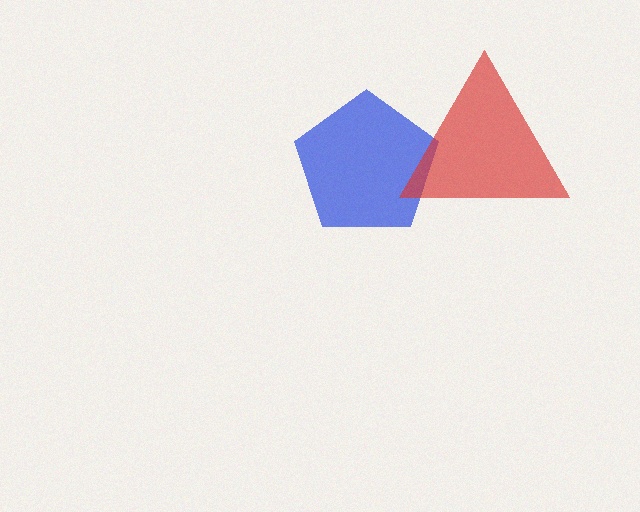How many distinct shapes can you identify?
There are 2 distinct shapes: a blue pentagon, a red triangle.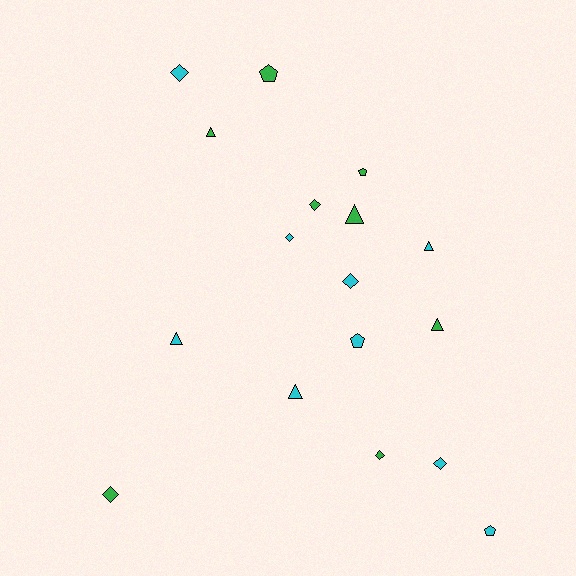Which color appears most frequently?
Cyan, with 9 objects.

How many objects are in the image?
There are 17 objects.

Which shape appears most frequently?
Diamond, with 7 objects.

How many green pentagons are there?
There are 2 green pentagons.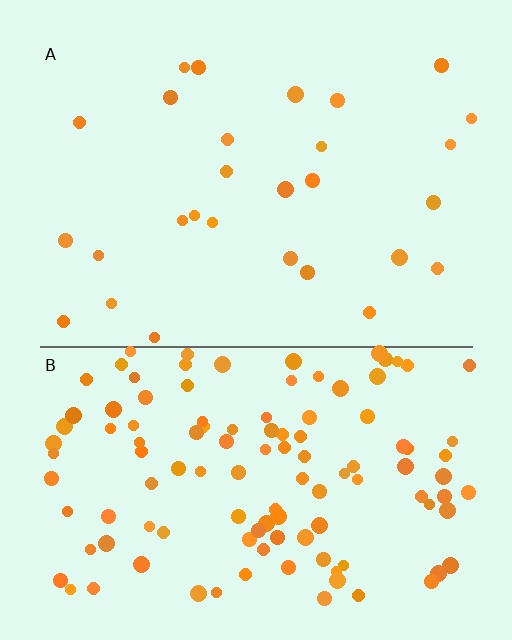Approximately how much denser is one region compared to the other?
Approximately 4.2× — region B over region A.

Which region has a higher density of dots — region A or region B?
B (the bottom).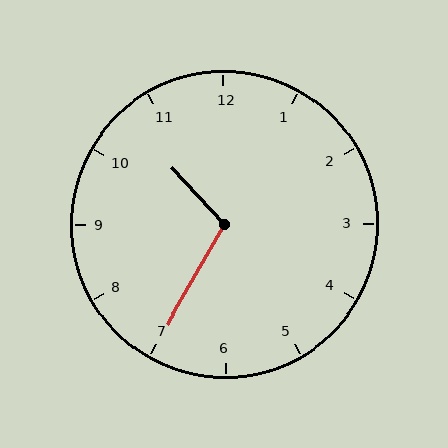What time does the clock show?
10:35.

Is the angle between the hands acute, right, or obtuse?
It is obtuse.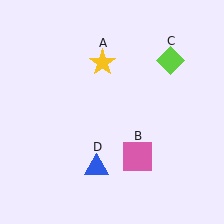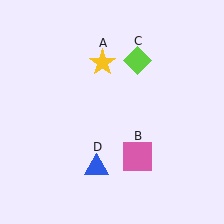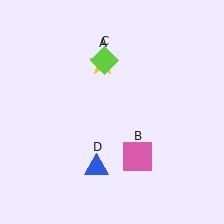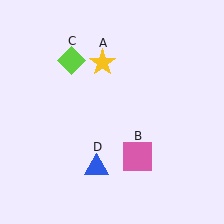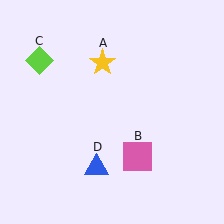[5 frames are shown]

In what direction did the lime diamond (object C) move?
The lime diamond (object C) moved left.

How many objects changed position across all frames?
1 object changed position: lime diamond (object C).